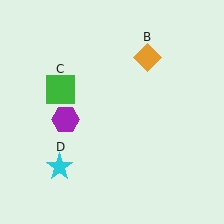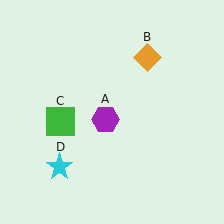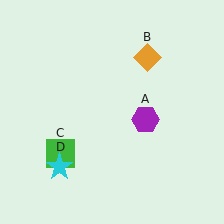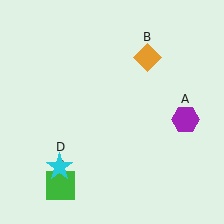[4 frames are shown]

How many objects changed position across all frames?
2 objects changed position: purple hexagon (object A), green square (object C).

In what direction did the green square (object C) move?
The green square (object C) moved down.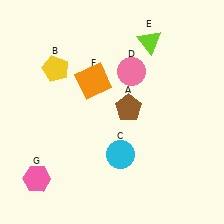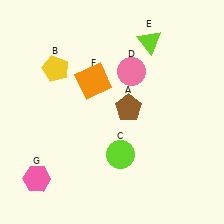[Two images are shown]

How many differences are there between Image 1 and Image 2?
There is 1 difference between the two images.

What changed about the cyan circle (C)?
In Image 1, C is cyan. In Image 2, it changed to lime.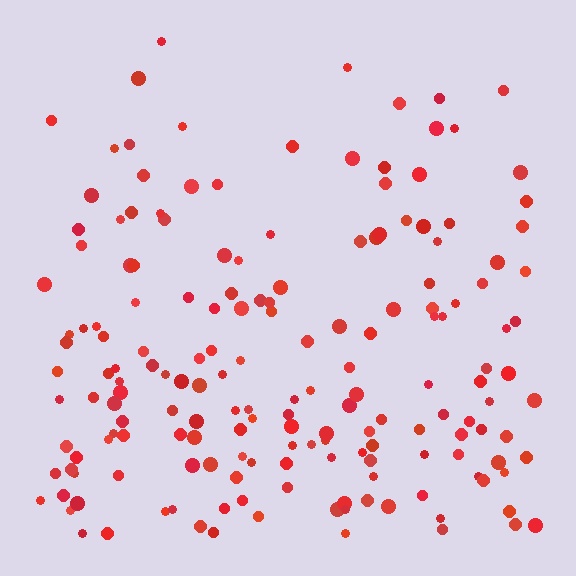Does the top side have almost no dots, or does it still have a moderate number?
Still a moderate number, just noticeably fewer than the bottom.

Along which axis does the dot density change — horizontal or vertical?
Vertical.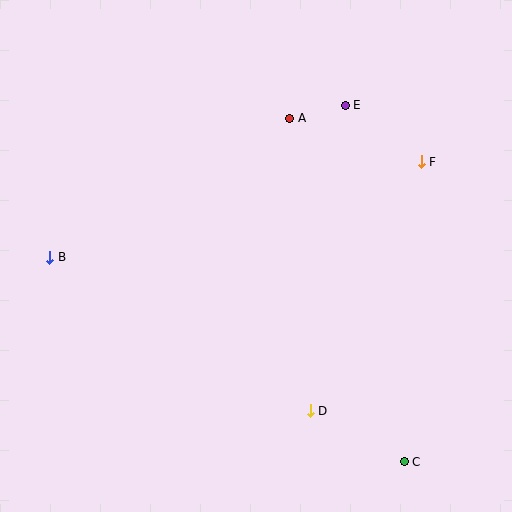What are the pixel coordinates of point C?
Point C is at (404, 462).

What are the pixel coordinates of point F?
Point F is at (421, 162).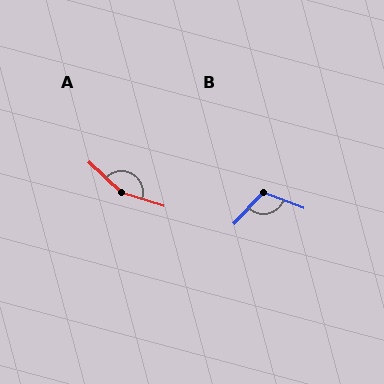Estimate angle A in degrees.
Approximately 154 degrees.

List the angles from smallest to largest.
B (112°), A (154°).